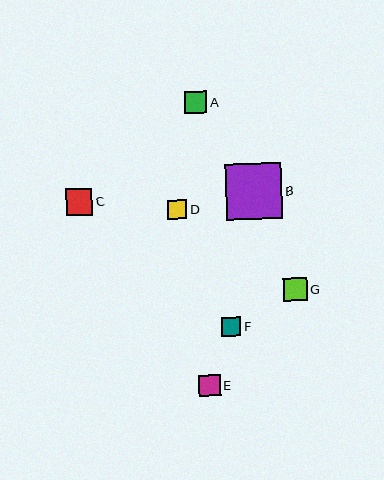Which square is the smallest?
Square F is the smallest with a size of approximately 19 pixels.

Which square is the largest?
Square B is the largest with a size of approximately 56 pixels.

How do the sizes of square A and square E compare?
Square A and square E are approximately the same size.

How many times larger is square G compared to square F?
Square G is approximately 1.2 times the size of square F.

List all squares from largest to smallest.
From largest to smallest: B, C, G, A, E, D, F.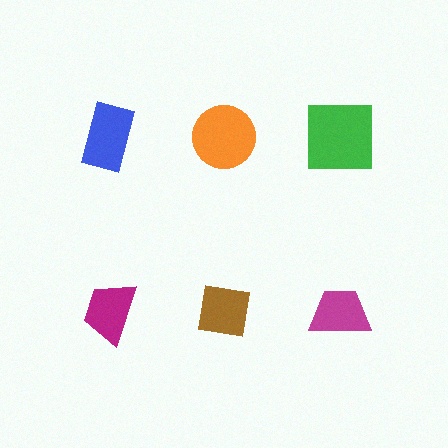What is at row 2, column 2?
A brown square.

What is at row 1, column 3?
A green square.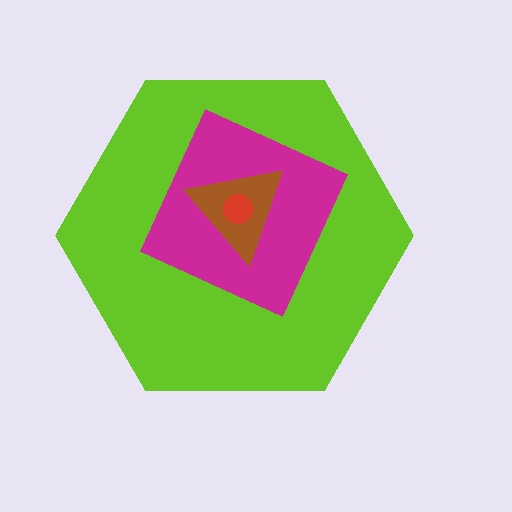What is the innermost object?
The red circle.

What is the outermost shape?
The lime hexagon.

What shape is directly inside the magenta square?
The brown triangle.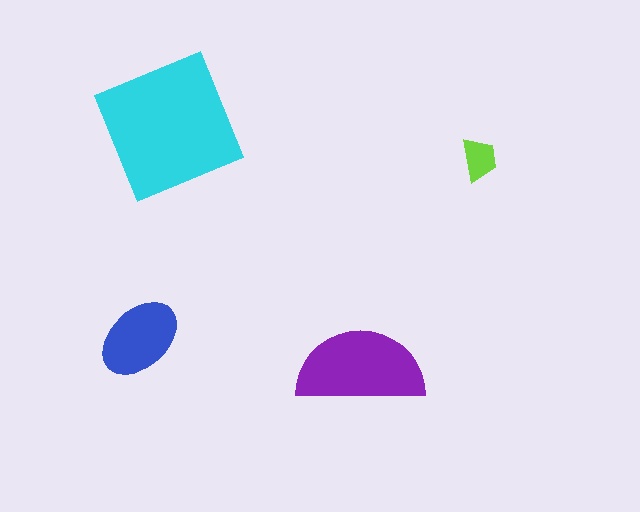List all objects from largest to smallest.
The cyan square, the purple semicircle, the blue ellipse, the lime trapezoid.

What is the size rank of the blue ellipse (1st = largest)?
3rd.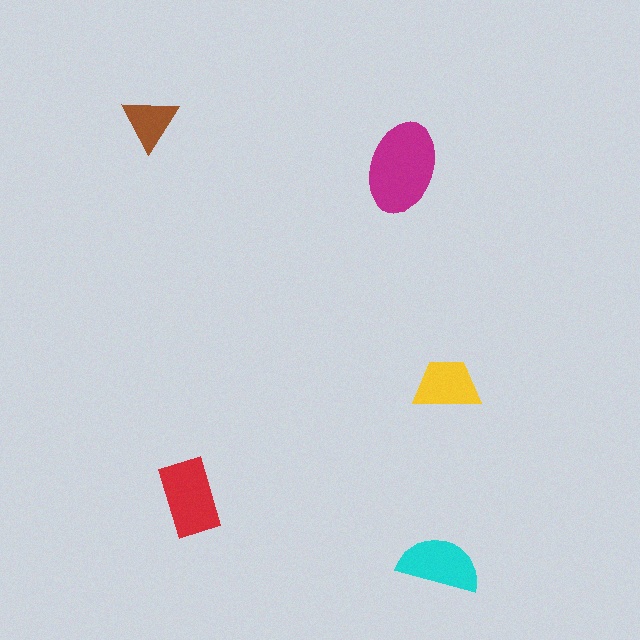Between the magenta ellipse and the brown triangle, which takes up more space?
The magenta ellipse.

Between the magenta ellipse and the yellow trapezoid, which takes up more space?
The magenta ellipse.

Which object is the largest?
The magenta ellipse.